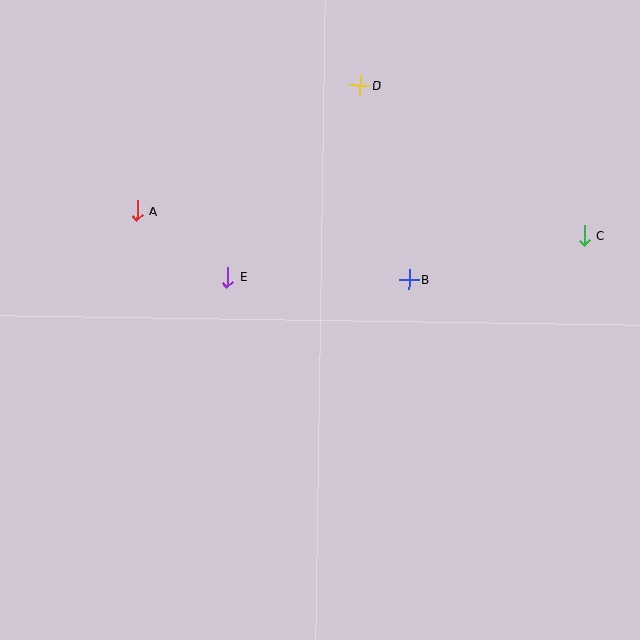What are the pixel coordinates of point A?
Point A is at (137, 211).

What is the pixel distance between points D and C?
The distance between D and C is 270 pixels.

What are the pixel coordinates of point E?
Point E is at (227, 277).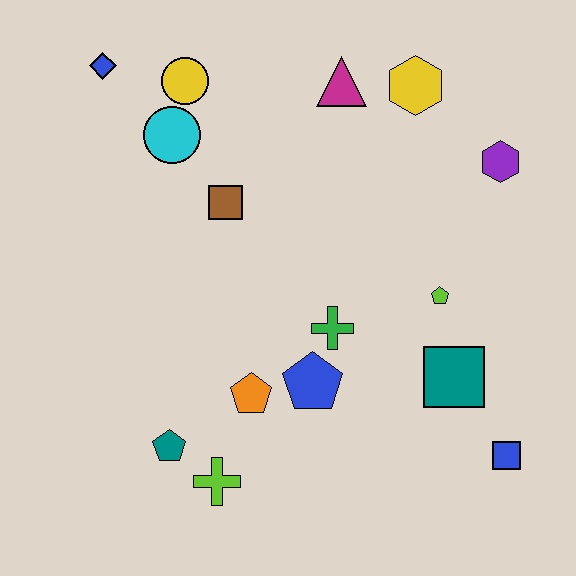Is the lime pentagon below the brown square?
Yes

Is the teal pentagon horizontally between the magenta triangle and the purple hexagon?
No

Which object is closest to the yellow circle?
The cyan circle is closest to the yellow circle.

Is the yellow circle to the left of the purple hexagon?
Yes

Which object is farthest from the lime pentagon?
The blue diamond is farthest from the lime pentagon.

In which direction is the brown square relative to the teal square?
The brown square is to the left of the teal square.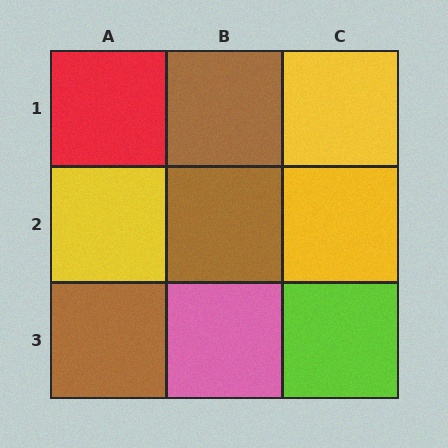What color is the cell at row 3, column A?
Brown.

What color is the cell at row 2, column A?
Yellow.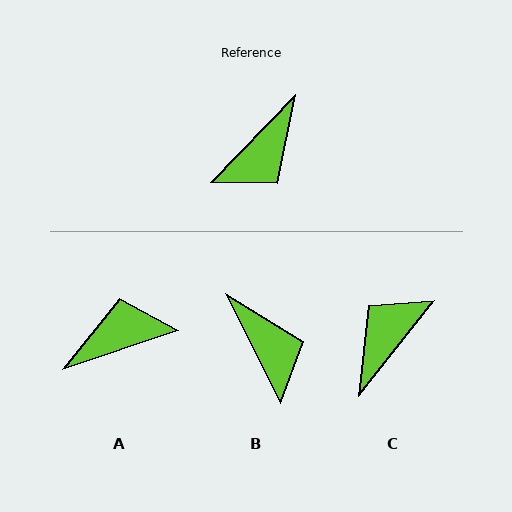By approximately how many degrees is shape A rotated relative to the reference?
Approximately 153 degrees counter-clockwise.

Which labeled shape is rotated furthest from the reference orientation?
C, about 174 degrees away.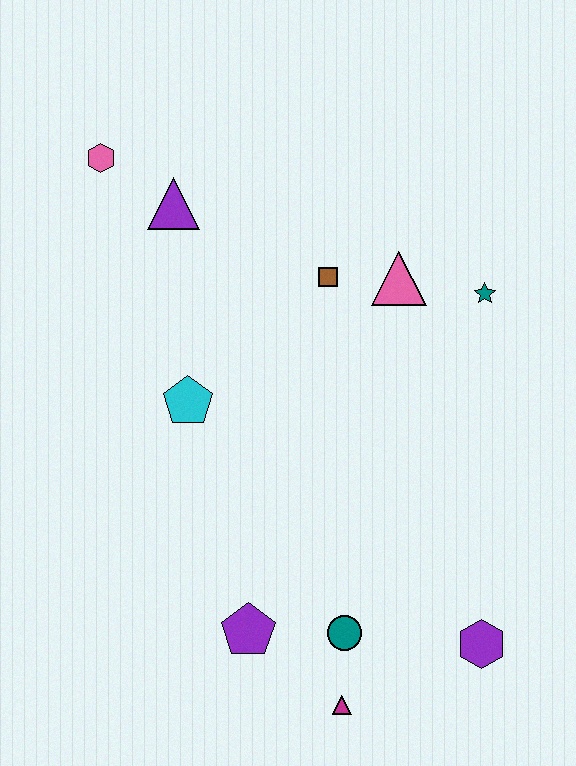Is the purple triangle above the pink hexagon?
No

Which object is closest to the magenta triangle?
The teal circle is closest to the magenta triangle.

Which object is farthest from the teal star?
The magenta triangle is farthest from the teal star.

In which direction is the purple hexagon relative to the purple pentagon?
The purple hexagon is to the right of the purple pentagon.